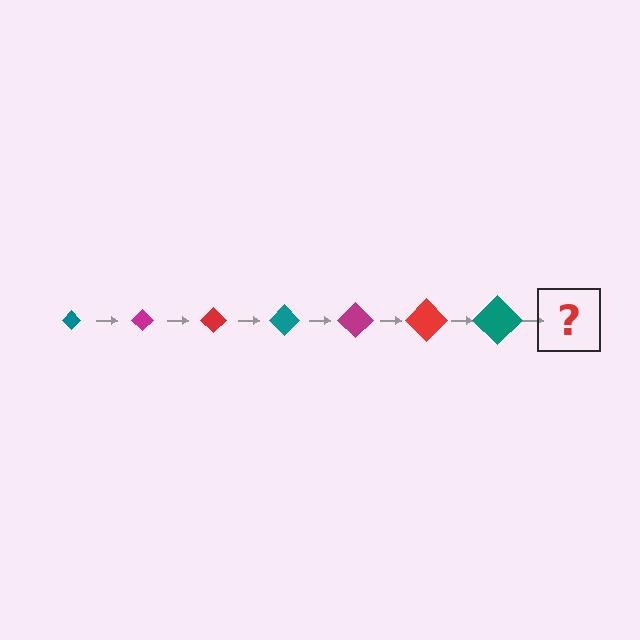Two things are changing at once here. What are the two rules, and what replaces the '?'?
The two rules are that the diamond grows larger each step and the color cycles through teal, magenta, and red. The '?' should be a magenta diamond, larger than the previous one.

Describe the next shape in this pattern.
It should be a magenta diamond, larger than the previous one.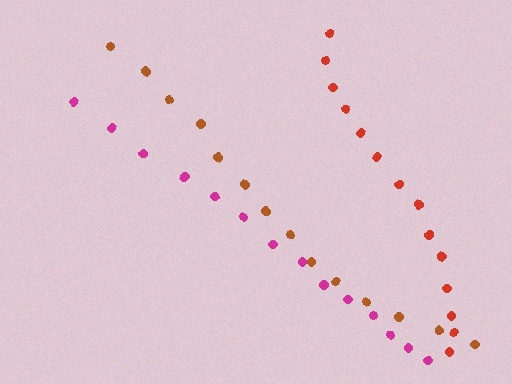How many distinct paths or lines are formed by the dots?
There are 3 distinct paths.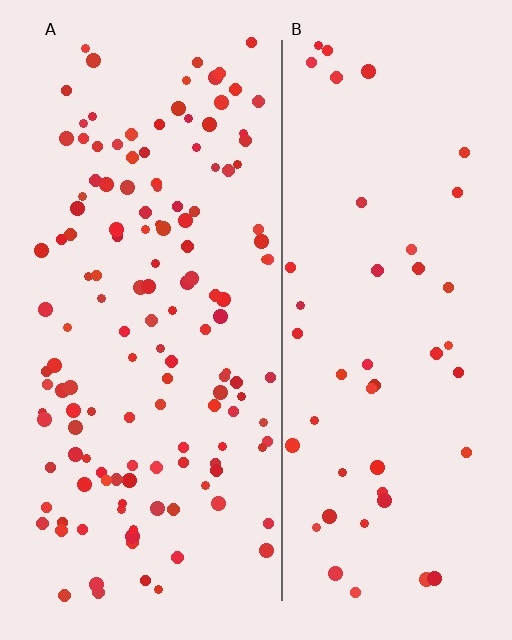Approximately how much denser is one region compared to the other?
Approximately 3.0× — region A over region B.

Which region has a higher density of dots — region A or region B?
A (the left).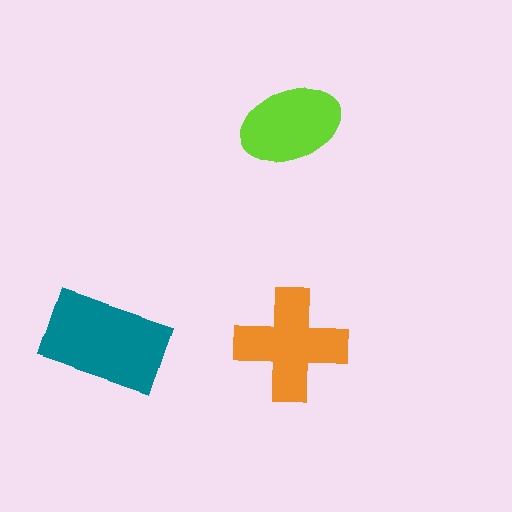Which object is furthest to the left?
The teal rectangle is leftmost.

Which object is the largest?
The teal rectangle.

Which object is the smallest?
The lime ellipse.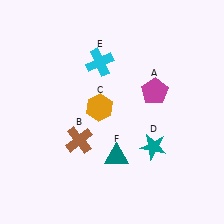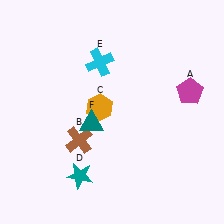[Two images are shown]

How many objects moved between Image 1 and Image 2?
3 objects moved between the two images.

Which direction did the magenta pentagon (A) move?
The magenta pentagon (A) moved right.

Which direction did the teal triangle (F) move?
The teal triangle (F) moved up.